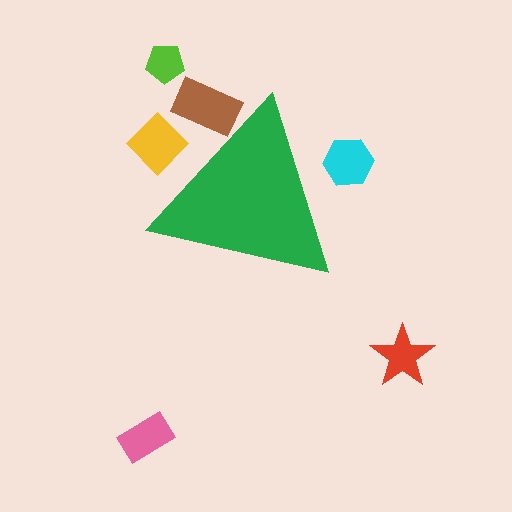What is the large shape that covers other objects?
A green triangle.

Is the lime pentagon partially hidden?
No, the lime pentagon is fully visible.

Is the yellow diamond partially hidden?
Yes, the yellow diamond is partially hidden behind the green triangle.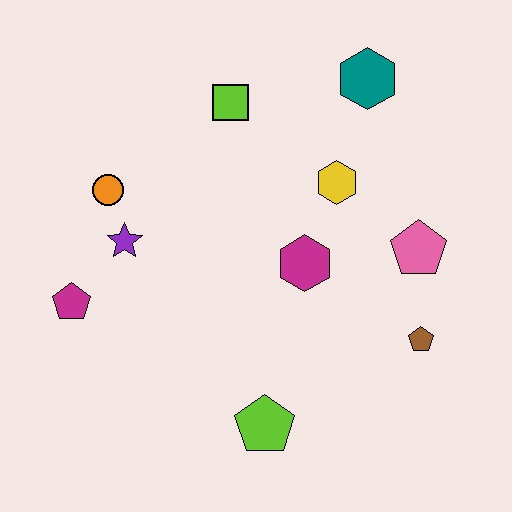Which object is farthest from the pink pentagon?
The magenta pentagon is farthest from the pink pentagon.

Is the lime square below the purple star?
No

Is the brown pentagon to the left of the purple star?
No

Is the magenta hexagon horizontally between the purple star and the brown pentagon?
Yes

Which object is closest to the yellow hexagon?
The magenta hexagon is closest to the yellow hexagon.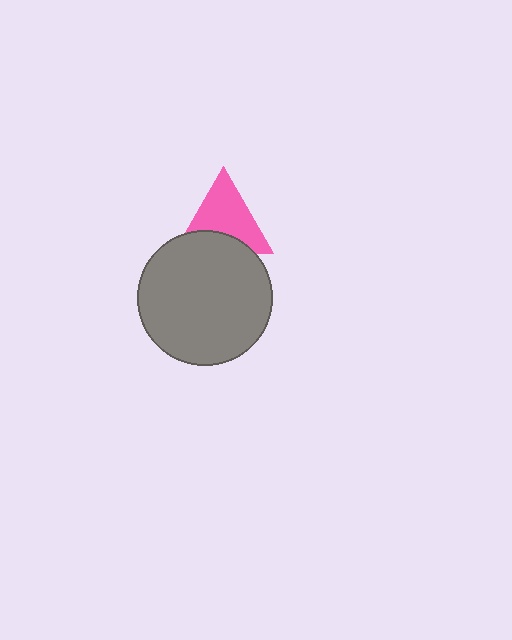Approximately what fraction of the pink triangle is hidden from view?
Roughly 32% of the pink triangle is hidden behind the gray circle.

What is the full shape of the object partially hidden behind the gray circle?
The partially hidden object is a pink triangle.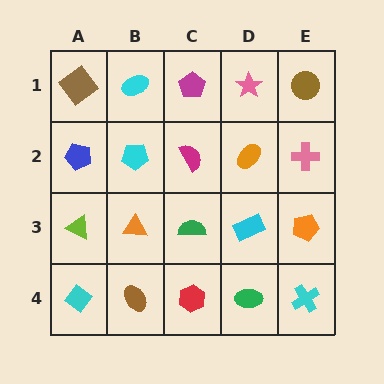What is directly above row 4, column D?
A cyan rectangle.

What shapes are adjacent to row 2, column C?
A magenta pentagon (row 1, column C), a green semicircle (row 3, column C), a cyan pentagon (row 2, column B), an orange ellipse (row 2, column D).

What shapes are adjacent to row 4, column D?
A cyan rectangle (row 3, column D), a red hexagon (row 4, column C), a cyan cross (row 4, column E).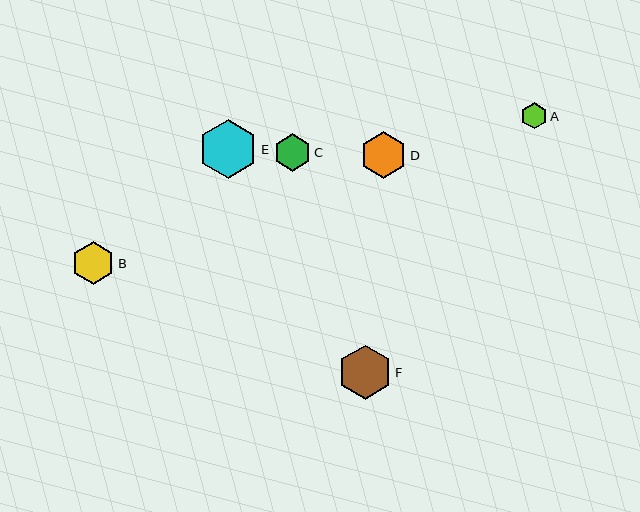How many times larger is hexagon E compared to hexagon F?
Hexagon E is approximately 1.1 times the size of hexagon F.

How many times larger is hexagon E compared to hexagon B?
Hexagon E is approximately 1.4 times the size of hexagon B.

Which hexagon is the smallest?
Hexagon A is the smallest with a size of approximately 26 pixels.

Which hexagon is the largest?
Hexagon E is the largest with a size of approximately 59 pixels.